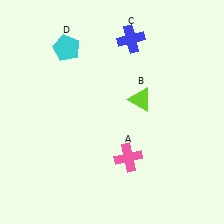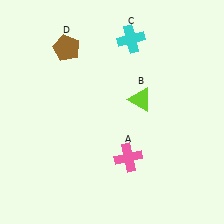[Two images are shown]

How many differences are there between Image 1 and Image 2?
There are 2 differences between the two images.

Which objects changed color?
C changed from blue to cyan. D changed from cyan to brown.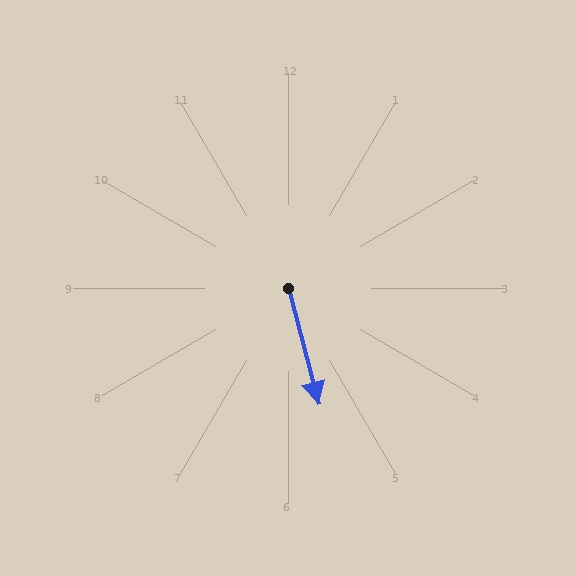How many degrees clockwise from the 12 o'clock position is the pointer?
Approximately 165 degrees.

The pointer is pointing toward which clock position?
Roughly 6 o'clock.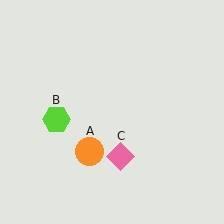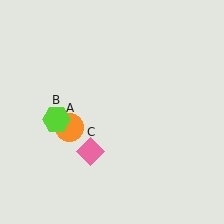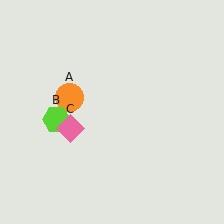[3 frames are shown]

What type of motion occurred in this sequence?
The orange circle (object A), pink diamond (object C) rotated clockwise around the center of the scene.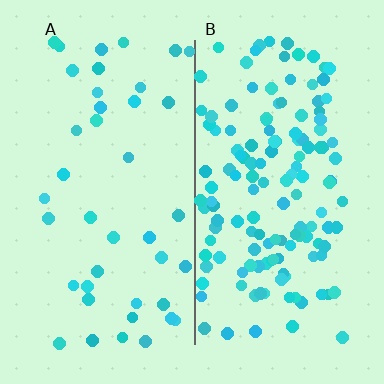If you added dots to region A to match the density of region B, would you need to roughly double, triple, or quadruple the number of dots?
Approximately triple.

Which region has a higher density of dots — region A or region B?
B (the right).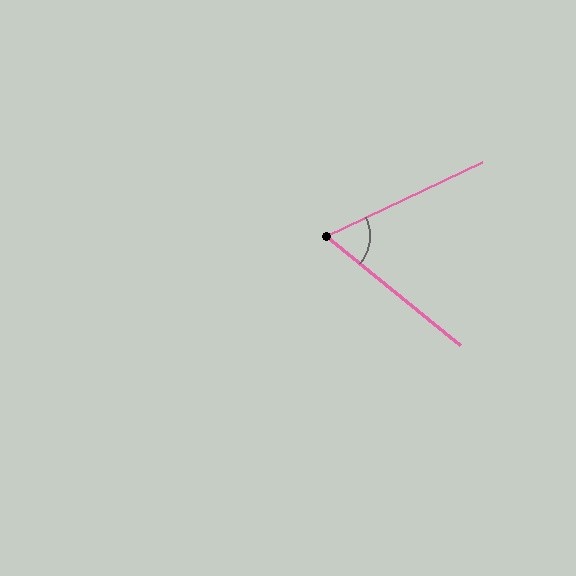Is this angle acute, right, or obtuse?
It is acute.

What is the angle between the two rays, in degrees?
Approximately 64 degrees.